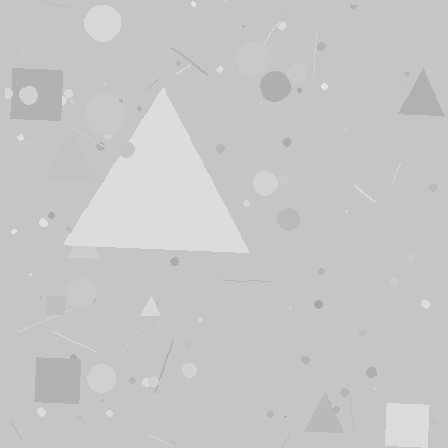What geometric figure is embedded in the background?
A triangle is embedded in the background.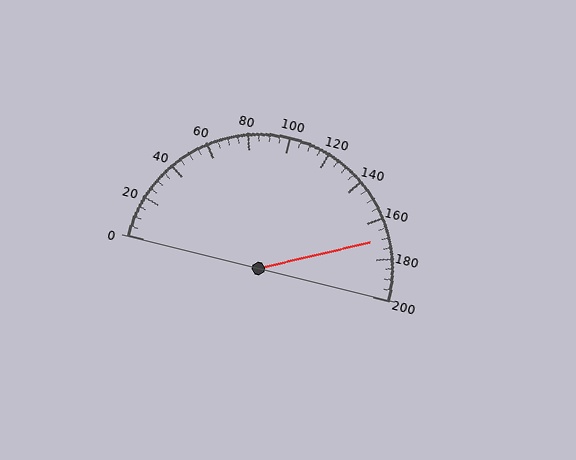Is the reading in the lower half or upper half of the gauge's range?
The reading is in the upper half of the range (0 to 200).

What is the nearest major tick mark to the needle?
The nearest major tick mark is 160.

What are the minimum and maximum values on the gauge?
The gauge ranges from 0 to 200.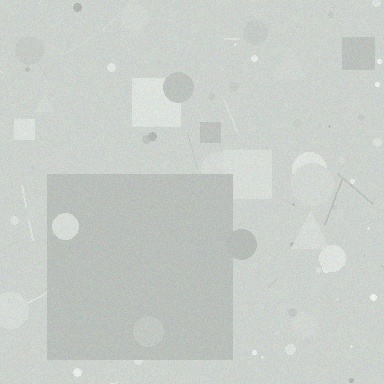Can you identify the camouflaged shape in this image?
The camouflaged shape is a square.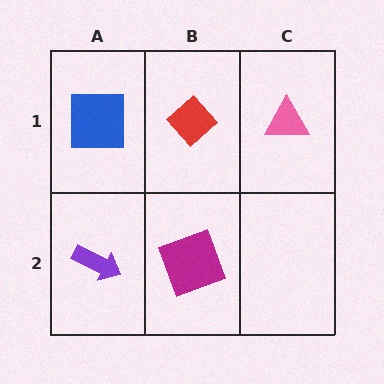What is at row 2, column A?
A purple arrow.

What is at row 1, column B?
A red diamond.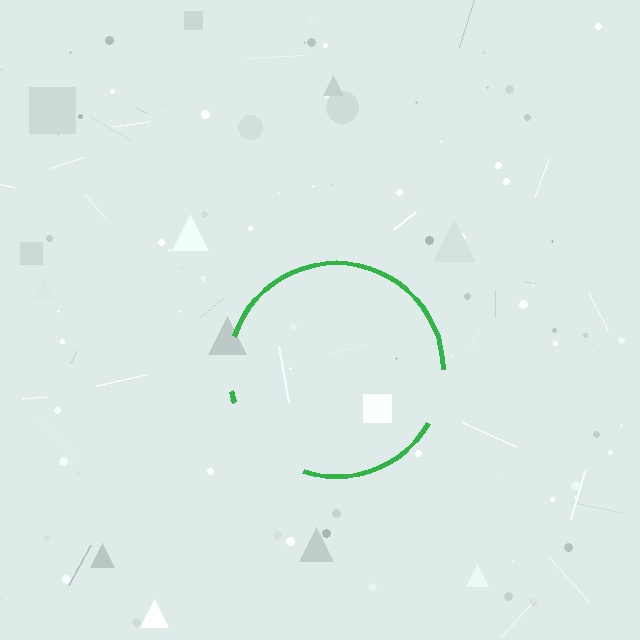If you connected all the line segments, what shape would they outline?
They would outline a circle.